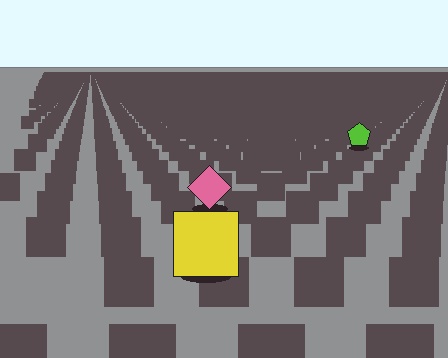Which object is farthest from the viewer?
The lime pentagon is farthest from the viewer. It appears smaller and the ground texture around it is denser.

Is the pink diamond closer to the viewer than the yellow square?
No. The yellow square is closer — you can tell from the texture gradient: the ground texture is coarser near it.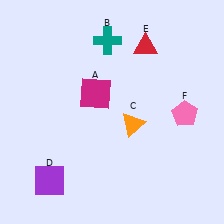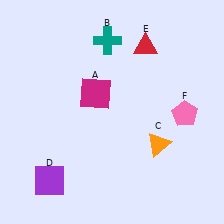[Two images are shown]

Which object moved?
The orange triangle (C) moved right.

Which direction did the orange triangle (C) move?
The orange triangle (C) moved right.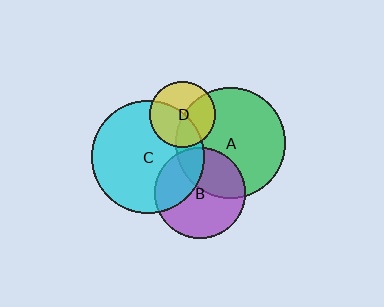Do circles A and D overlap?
Yes.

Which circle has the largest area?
Circle C (cyan).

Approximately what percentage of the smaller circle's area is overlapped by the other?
Approximately 40%.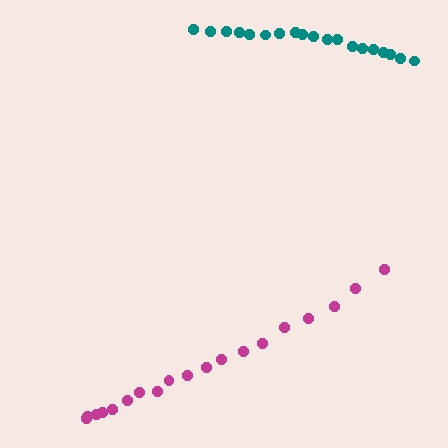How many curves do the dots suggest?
There are 2 distinct paths.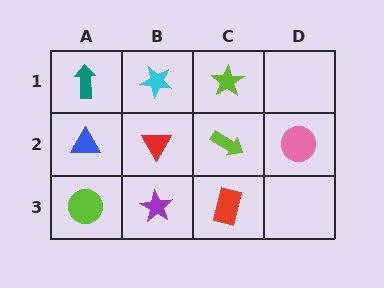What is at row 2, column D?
A pink circle.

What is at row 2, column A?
A blue triangle.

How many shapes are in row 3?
3 shapes.